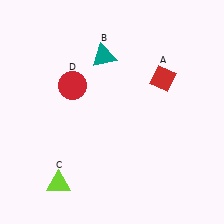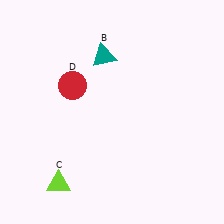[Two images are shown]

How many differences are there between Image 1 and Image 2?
There is 1 difference between the two images.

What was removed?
The red diamond (A) was removed in Image 2.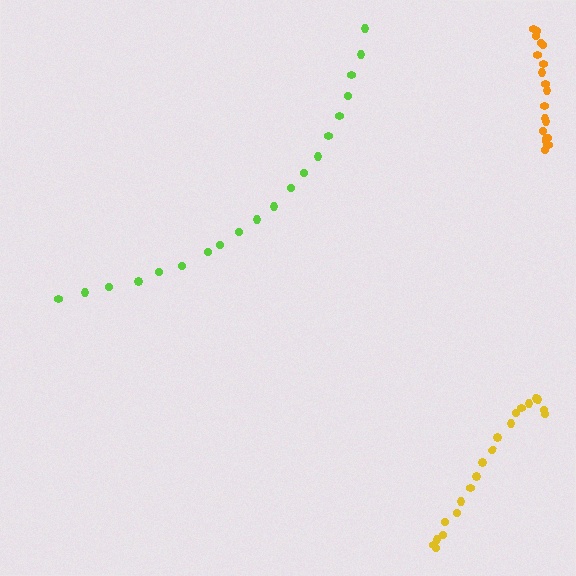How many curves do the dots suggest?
There are 3 distinct paths.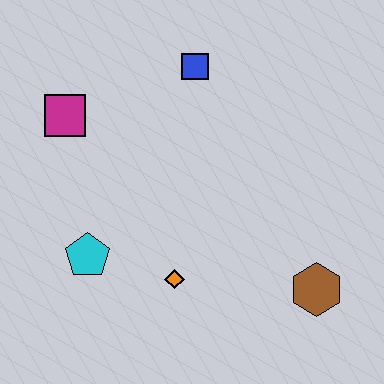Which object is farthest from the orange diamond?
The blue square is farthest from the orange diamond.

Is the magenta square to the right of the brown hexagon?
No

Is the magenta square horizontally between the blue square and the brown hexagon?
No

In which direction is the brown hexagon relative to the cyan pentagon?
The brown hexagon is to the right of the cyan pentagon.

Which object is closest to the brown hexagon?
The orange diamond is closest to the brown hexagon.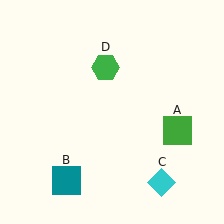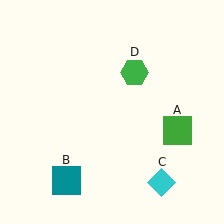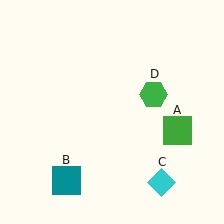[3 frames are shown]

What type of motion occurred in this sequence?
The green hexagon (object D) rotated clockwise around the center of the scene.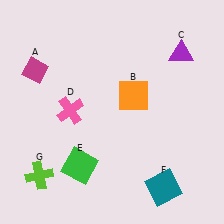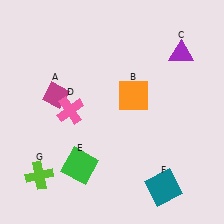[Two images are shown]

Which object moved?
The magenta diamond (A) moved down.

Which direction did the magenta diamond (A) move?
The magenta diamond (A) moved down.